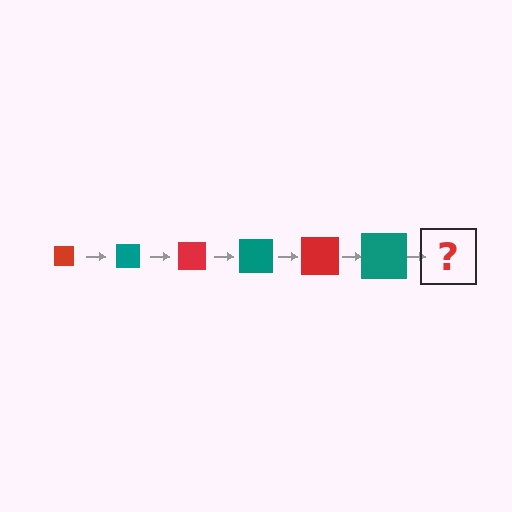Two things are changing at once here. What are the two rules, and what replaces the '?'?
The two rules are that the square grows larger each step and the color cycles through red and teal. The '?' should be a red square, larger than the previous one.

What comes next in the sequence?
The next element should be a red square, larger than the previous one.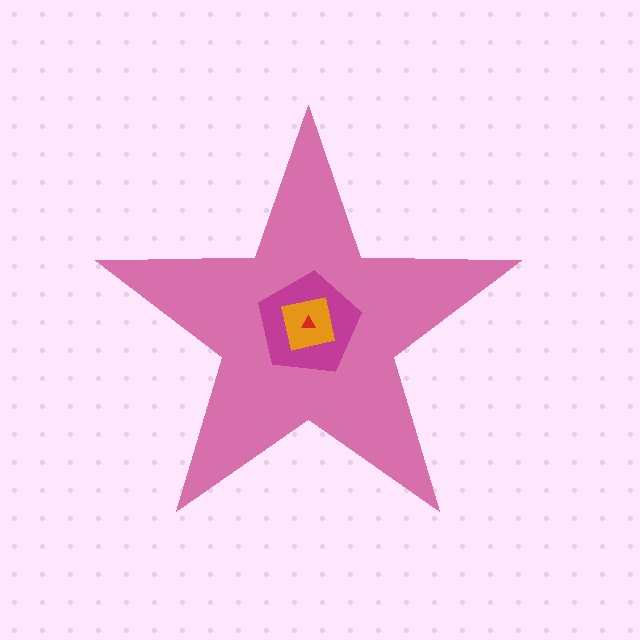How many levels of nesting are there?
4.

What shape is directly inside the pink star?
The magenta pentagon.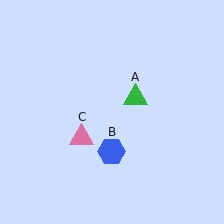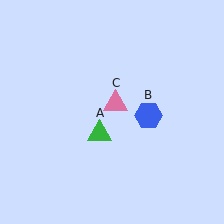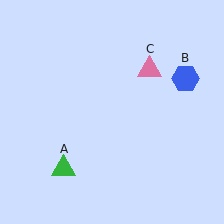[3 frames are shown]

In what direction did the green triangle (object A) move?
The green triangle (object A) moved down and to the left.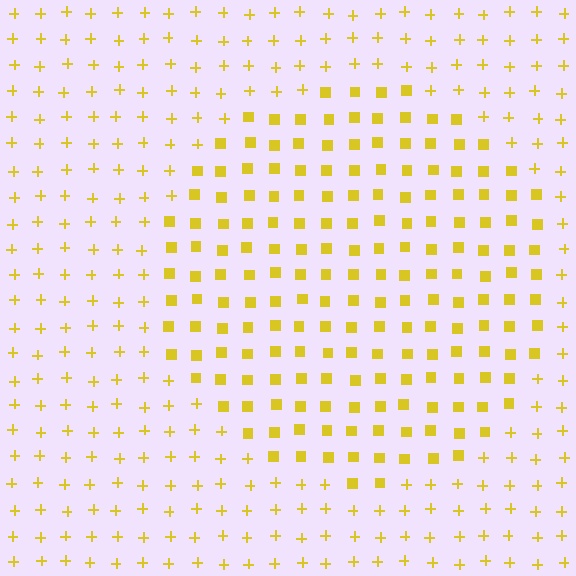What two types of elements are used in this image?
The image uses squares inside the circle region and plus signs outside it.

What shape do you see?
I see a circle.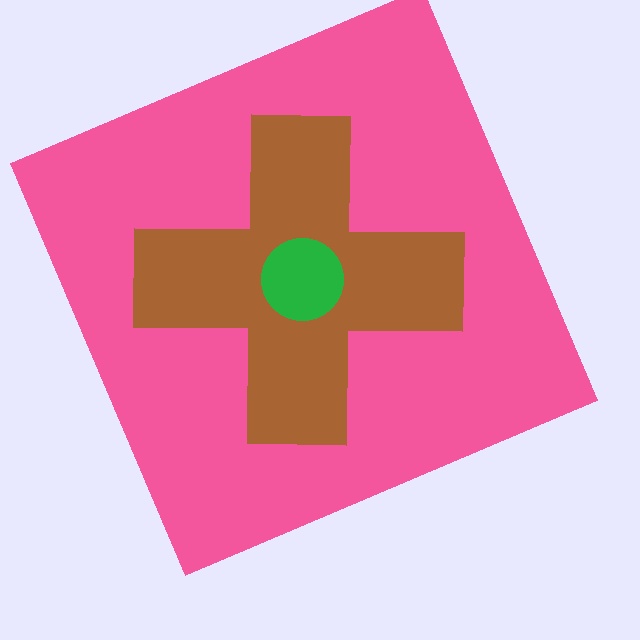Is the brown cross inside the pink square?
Yes.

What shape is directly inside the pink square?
The brown cross.